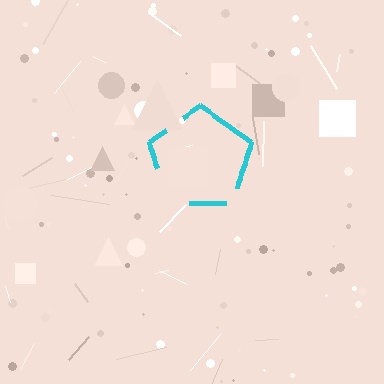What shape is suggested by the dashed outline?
The dashed outline suggests a pentagon.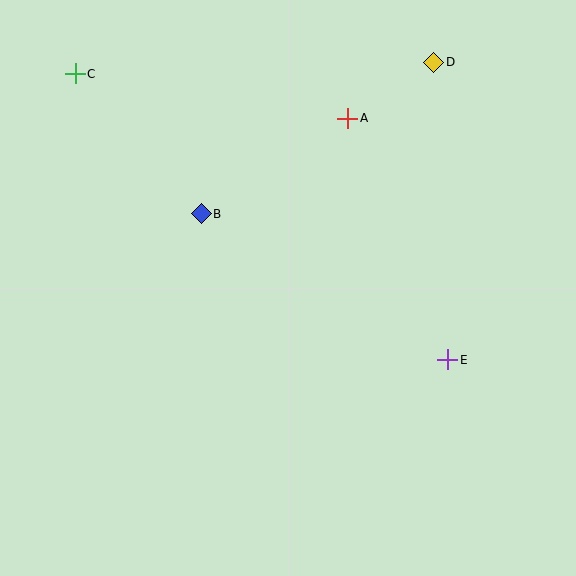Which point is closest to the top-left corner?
Point C is closest to the top-left corner.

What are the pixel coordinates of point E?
Point E is at (448, 360).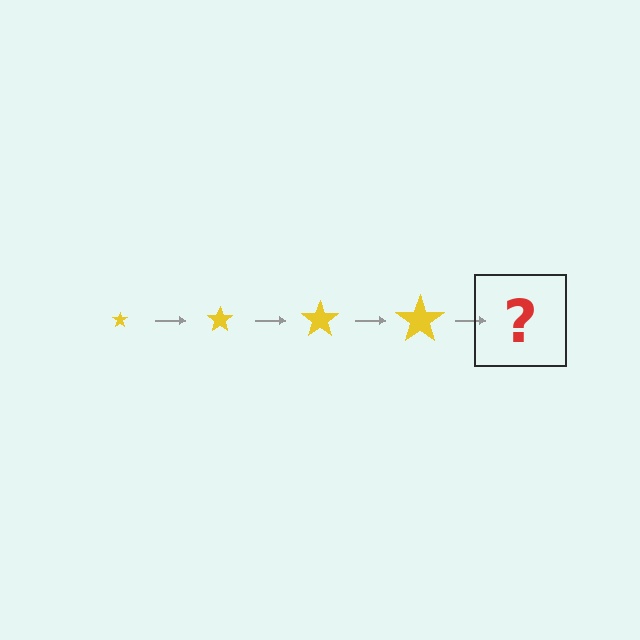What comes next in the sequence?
The next element should be a yellow star, larger than the previous one.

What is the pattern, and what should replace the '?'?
The pattern is that the star gets progressively larger each step. The '?' should be a yellow star, larger than the previous one.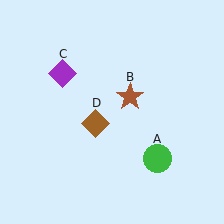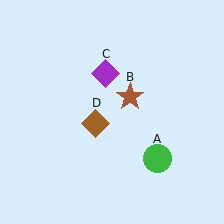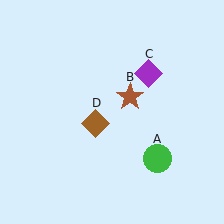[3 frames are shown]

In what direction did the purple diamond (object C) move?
The purple diamond (object C) moved right.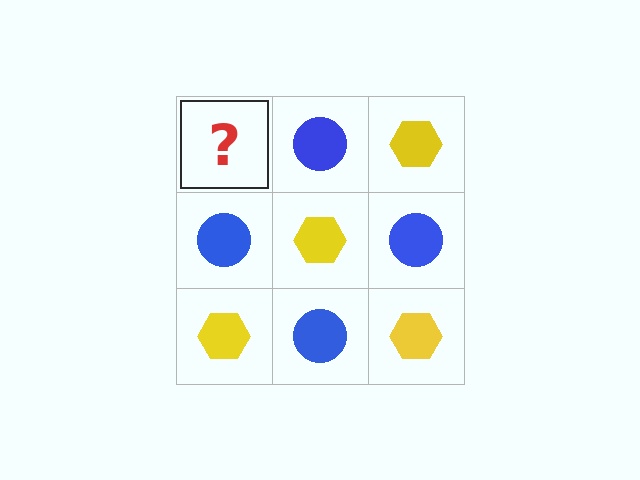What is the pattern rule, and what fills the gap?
The rule is that it alternates yellow hexagon and blue circle in a checkerboard pattern. The gap should be filled with a yellow hexagon.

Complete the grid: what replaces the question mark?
The question mark should be replaced with a yellow hexagon.